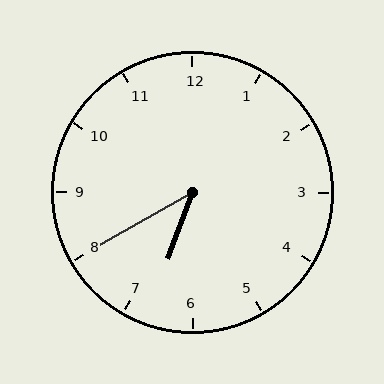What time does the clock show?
6:40.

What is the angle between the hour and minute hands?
Approximately 40 degrees.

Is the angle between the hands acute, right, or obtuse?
It is acute.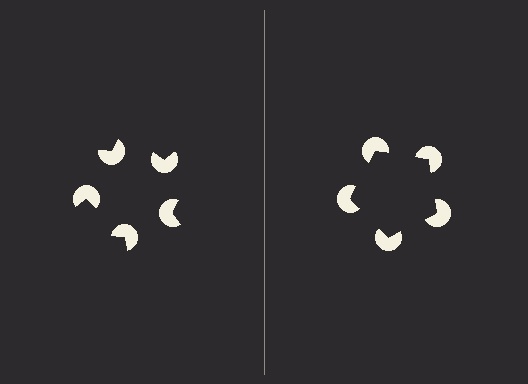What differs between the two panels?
The pac-man discs are positioned identically on both sides; only the wedge orientations differ. On the right they align to a pentagon; on the left they are misaligned.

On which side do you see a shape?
An illusory pentagon appears on the right side. On the left side the wedge cuts are rotated, so no coherent shape forms.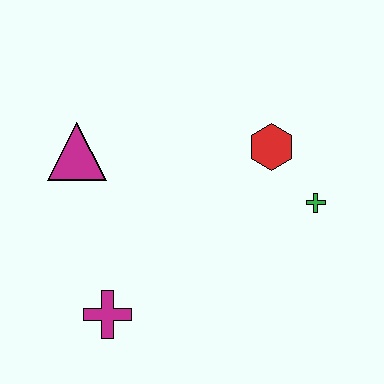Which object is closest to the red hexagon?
The green cross is closest to the red hexagon.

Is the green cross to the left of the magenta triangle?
No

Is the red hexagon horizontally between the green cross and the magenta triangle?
Yes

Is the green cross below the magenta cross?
No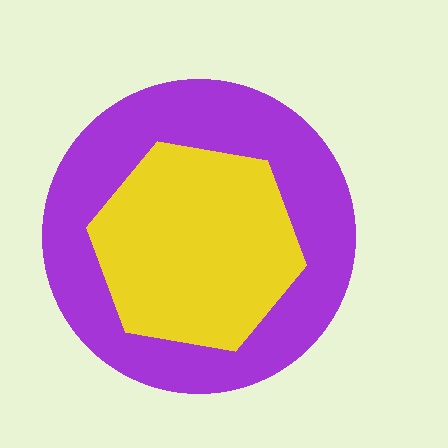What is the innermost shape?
The yellow hexagon.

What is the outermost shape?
The purple circle.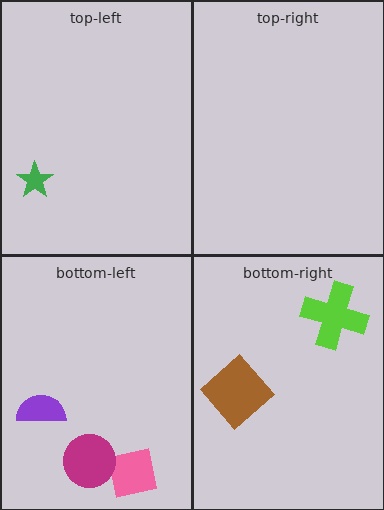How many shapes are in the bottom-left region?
3.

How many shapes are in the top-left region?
1.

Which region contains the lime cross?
The bottom-right region.